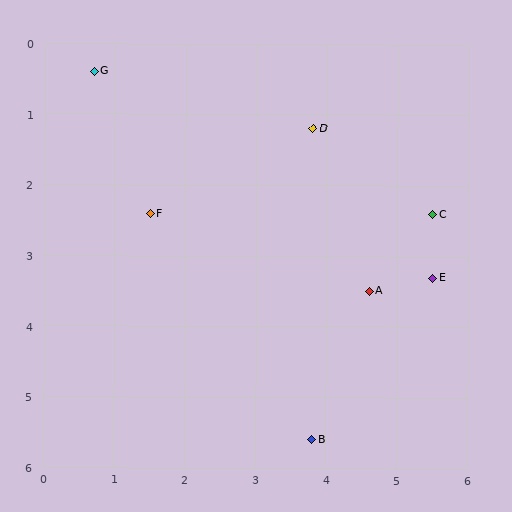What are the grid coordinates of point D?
Point D is at approximately (3.8, 1.2).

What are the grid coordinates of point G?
Point G is at approximately (0.7, 0.4).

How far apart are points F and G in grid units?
Points F and G are about 2.2 grid units apart.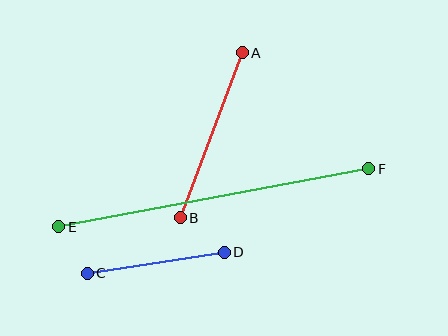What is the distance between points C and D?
The distance is approximately 139 pixels.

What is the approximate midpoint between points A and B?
The midpoint is at approximately (211, 135) pixels.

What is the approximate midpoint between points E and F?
The midpoint is at approximately (214, 198) pixels.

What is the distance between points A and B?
The distance is approximately 176 pixels.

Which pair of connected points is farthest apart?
Points E and F are farthest apart.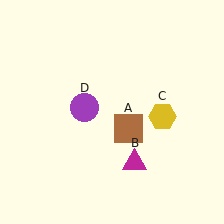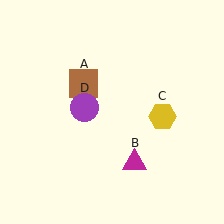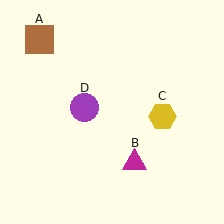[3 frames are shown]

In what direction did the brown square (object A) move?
The brown square (object A) moved up and to the left.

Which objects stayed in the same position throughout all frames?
Magenta triangle (object B) and yellow hexagon (object C) and purple circle (object D) remained stationary.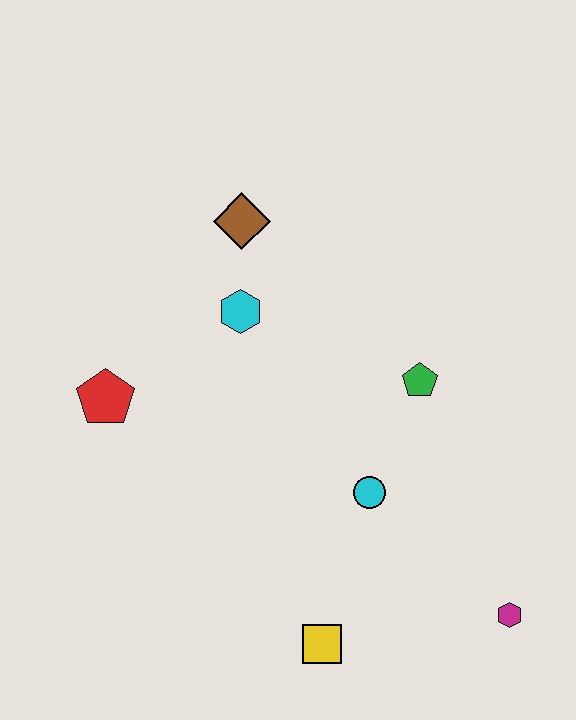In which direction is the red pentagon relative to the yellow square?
The red pentagon is above the yellow square.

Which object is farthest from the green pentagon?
The red pentagon is farthest from the green pentagon.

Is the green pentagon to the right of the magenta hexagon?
No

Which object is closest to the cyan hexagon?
The brown diamond is closest to the cyan hexagon.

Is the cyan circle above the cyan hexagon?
No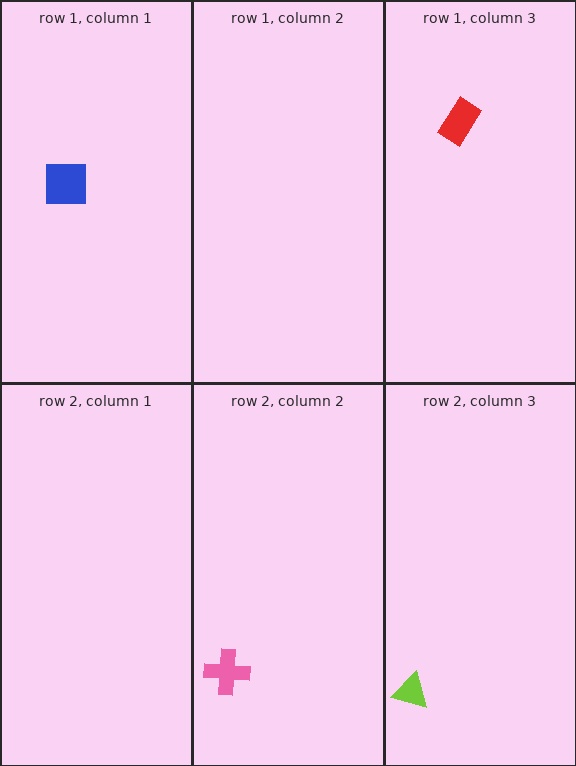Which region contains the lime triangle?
The row 2, column 3 region.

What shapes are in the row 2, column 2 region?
The pink cross.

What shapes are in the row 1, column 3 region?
The red rectangle.